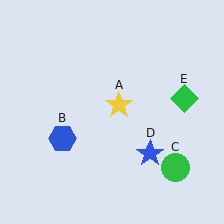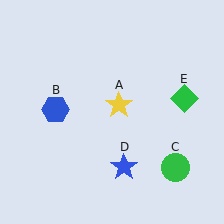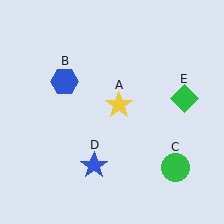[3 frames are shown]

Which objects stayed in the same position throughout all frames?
Yellow star (object A) and green circle (object C) and green diamond (object E) remained stationary.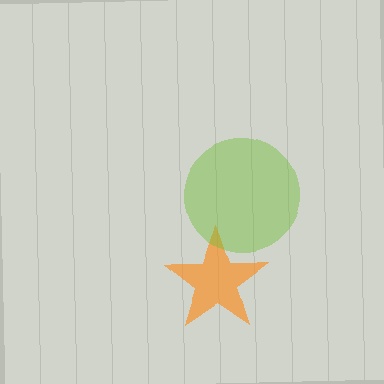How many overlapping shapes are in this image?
There are 2 overlapping shapes in the image.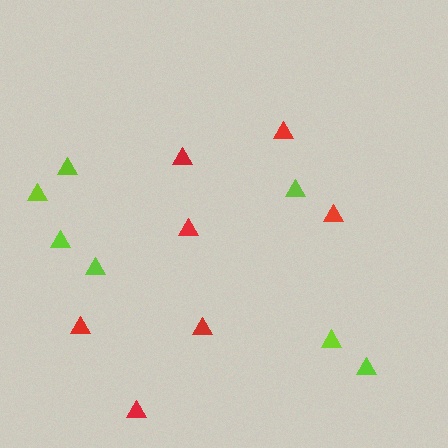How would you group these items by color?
There are 2 groups: one group of red triangles (7) and one group of lime triangles (7).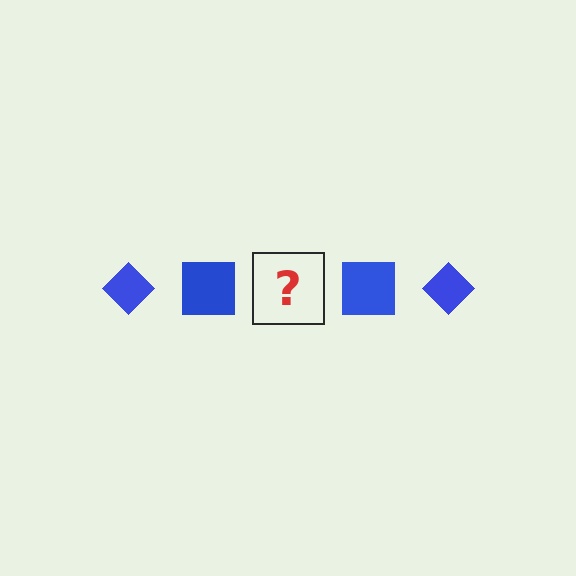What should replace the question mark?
The question mark should be replaced with a blue diamond.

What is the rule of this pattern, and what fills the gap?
The rule is that the pattern cycles through diamond, square shapes in blue. The gap should be filled with a blue diamond.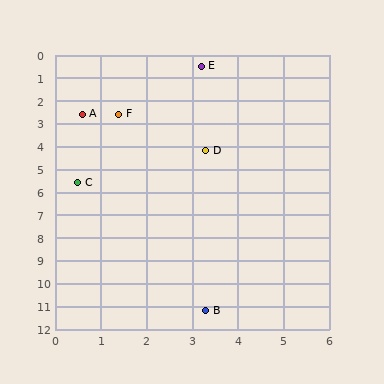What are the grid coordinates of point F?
Point F is at approximately (1.4, 2.6).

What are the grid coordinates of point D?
Point D is at approximately (3.3, 4.2).